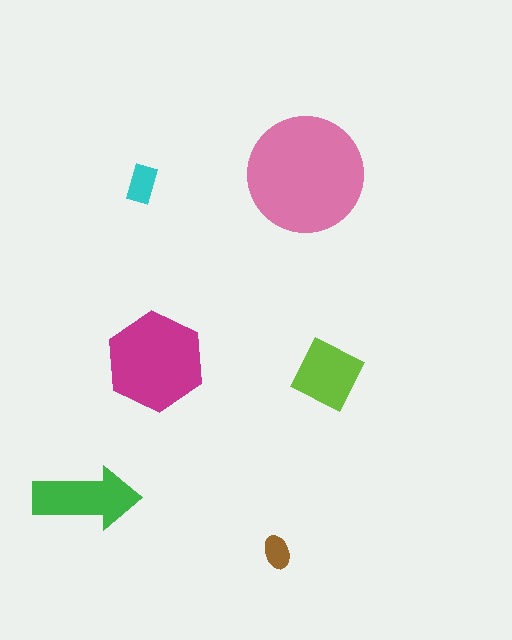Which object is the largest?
The pink circle.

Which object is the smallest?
The brown ellipse.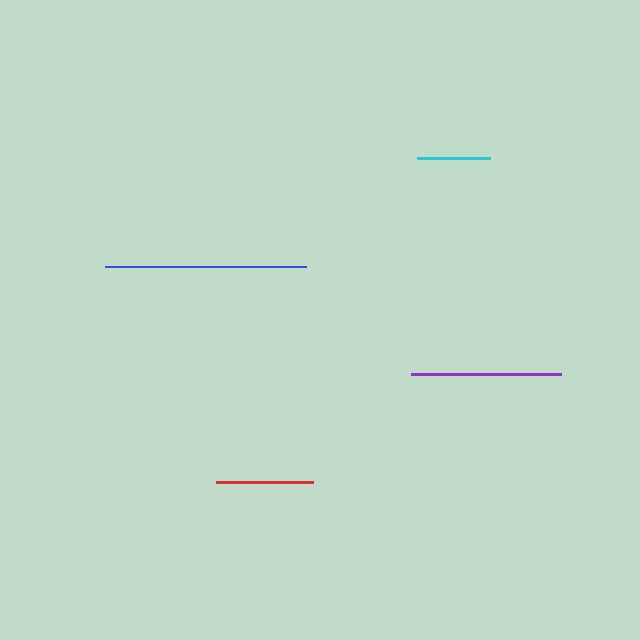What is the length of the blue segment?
The blue segment is approximately 200 pixels long.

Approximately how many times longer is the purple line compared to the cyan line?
The purple line is approximately 2.0 times the length of the cyan line.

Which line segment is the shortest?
The cyan line is the shortest at approximately 74 pixels.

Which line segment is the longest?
The blue line is the longest at approximately 200 pixels.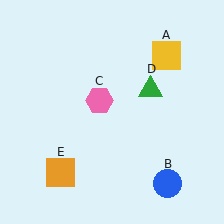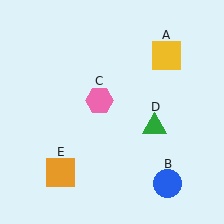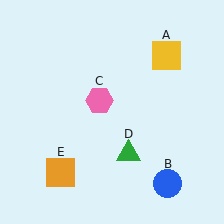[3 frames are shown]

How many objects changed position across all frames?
1 object changed position: green triangle (object D).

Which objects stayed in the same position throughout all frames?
Yellow square (object A) and blue circle (object B) and pink hexagon (object C) and orange square (object E) remained stationary.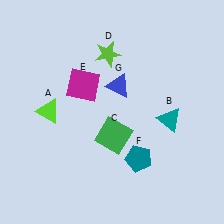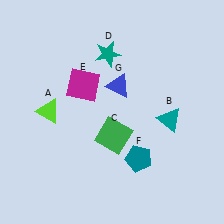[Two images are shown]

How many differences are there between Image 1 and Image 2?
There is 1 difference between the two images.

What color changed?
The star (D) changed from lime in Image 1 to teal in Image 2.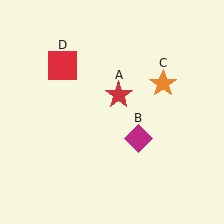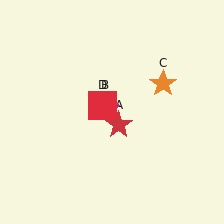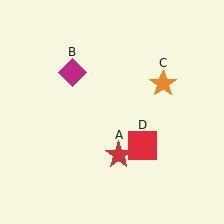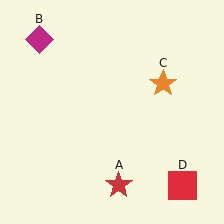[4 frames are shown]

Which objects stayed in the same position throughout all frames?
Orange star (object C) remained stationary.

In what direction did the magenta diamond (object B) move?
The magenta diamond (object B) moved up and to the left.